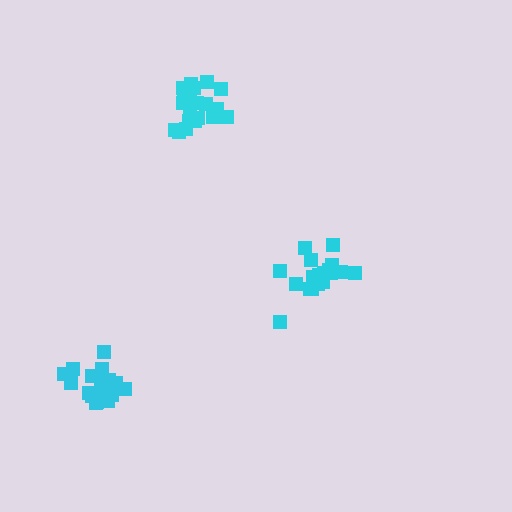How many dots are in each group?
Group 1: 20 dots, Group 2: 20 dots, Group 3: 18 dots (58 total).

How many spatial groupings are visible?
There are 3 spatial groupings.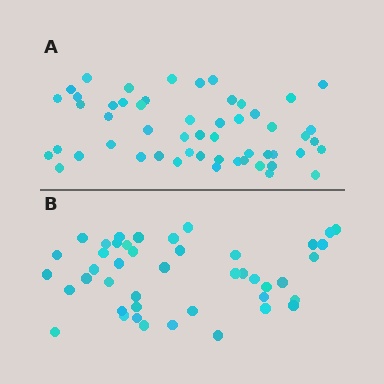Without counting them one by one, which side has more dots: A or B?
Region A (the top region) has more dots.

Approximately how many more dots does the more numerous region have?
Region A has roughly 8 or so more dots than region B.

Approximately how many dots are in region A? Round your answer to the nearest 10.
About 50 dots. (The exact count is 53, which rounds to 50.)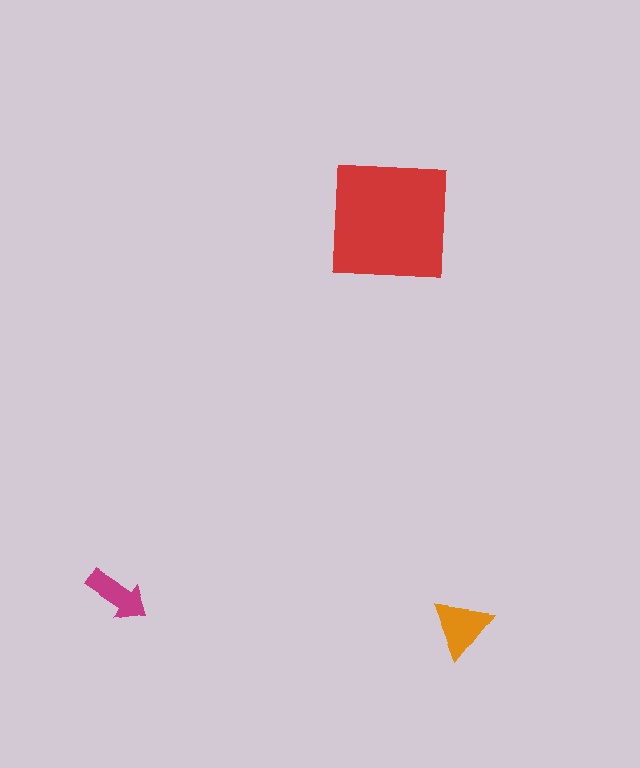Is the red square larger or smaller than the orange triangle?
Larger.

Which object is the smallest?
The magenta arrow.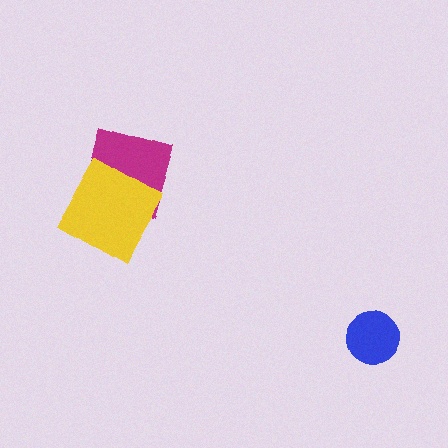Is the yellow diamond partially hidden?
No, no other shape covers it.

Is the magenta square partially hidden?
Yes, it is partially covered by another shape.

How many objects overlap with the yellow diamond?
1 object overlaps with the yellow diamond.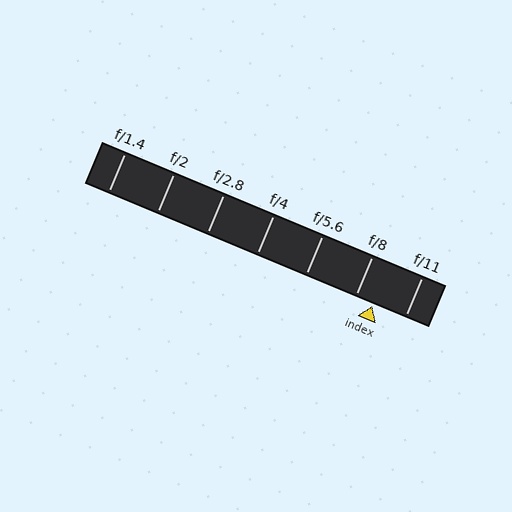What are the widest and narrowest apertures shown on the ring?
The widest aperture shown is f/1.4 and the narrowest is f/11.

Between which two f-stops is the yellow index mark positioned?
The index mark is between f/8 and f/11.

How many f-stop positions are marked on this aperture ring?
There are 7 f-stop positions marked.